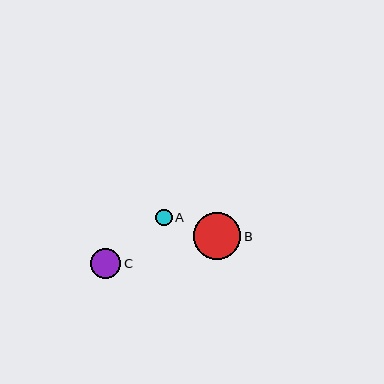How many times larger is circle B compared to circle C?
Circle B is approximately 1.6 times the size of circle C.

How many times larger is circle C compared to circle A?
Circle C is approximately 1.8 times the size of circle A.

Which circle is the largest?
Circle B is the largest with a size of approximately 47 pixels.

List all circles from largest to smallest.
From largest to smallest: B, C, A.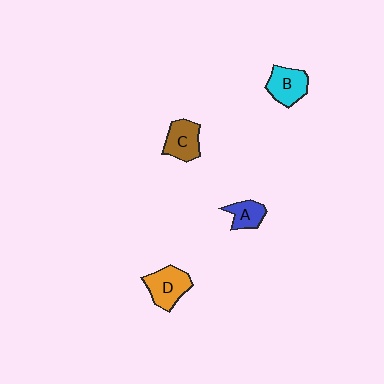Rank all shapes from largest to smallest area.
From largest to smallest: D (orange), B (cyan), C (brown), A (blue).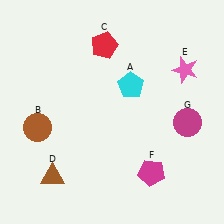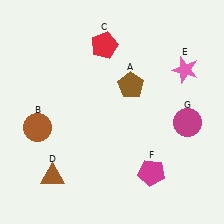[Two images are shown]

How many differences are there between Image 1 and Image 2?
There is 1 difference between the two images.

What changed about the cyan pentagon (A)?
In Image 1, A is cyan. In Image 2, it changed to brown.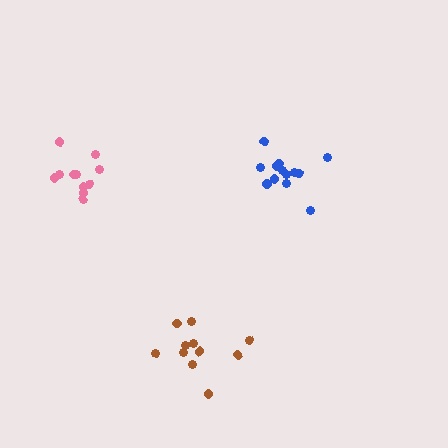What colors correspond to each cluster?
The clusters are colored: brown, blue, pink.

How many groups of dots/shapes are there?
There are 3 groups.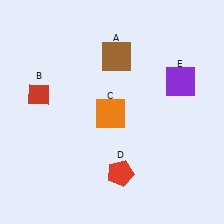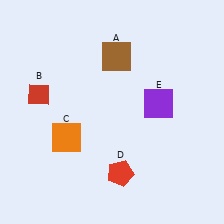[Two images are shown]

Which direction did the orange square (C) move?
The orange square (C) moved left.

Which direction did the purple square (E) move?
The purple square (E) moved left.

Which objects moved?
The objects that moved are: the orange square (C), the purple square (E).